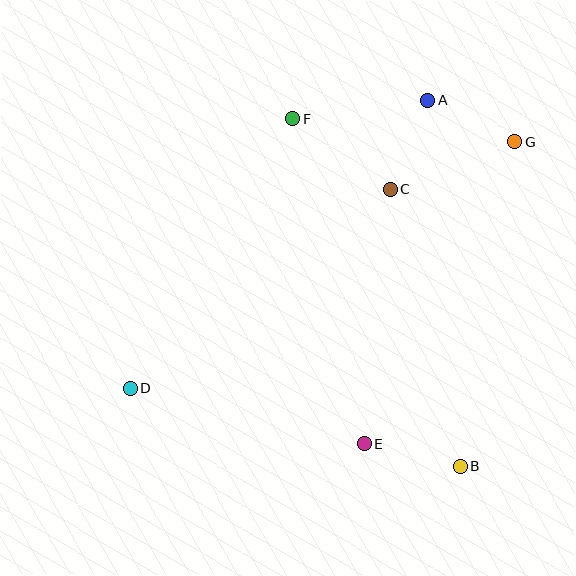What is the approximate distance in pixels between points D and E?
The distance between D and E is approximately 240 pixels.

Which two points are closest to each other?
Points A and G are closest to each other.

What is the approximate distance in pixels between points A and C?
The distance between A and C is approximately 97 pixels.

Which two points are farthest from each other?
Points D and G are farthest from each other.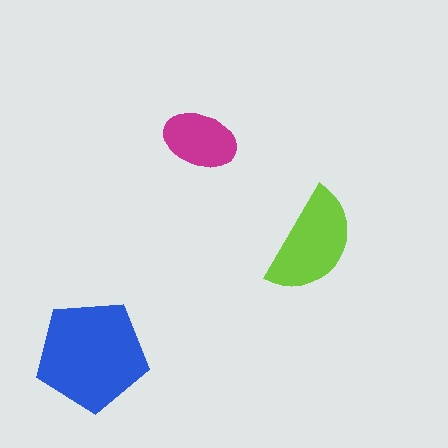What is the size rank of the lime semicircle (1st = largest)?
2nd.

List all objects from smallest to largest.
The magenta ellipse, the lime semicircle, the blue pentagon.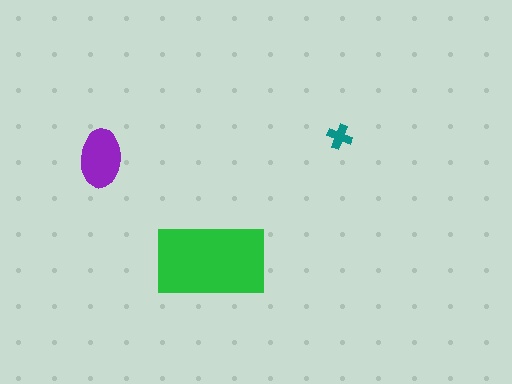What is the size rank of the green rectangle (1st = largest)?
1st.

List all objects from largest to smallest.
The green rectangle, the purple ellipse, the teal cross.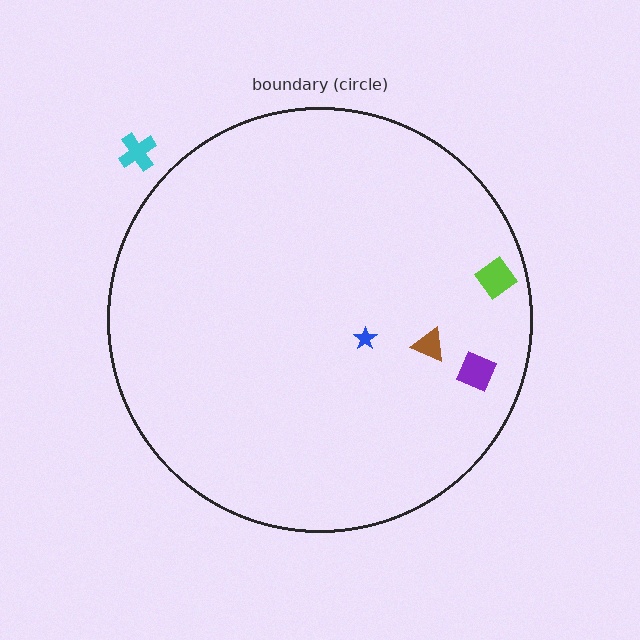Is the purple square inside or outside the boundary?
Inside.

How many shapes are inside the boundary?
4 inside, 1 outside.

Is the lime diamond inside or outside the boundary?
Inside.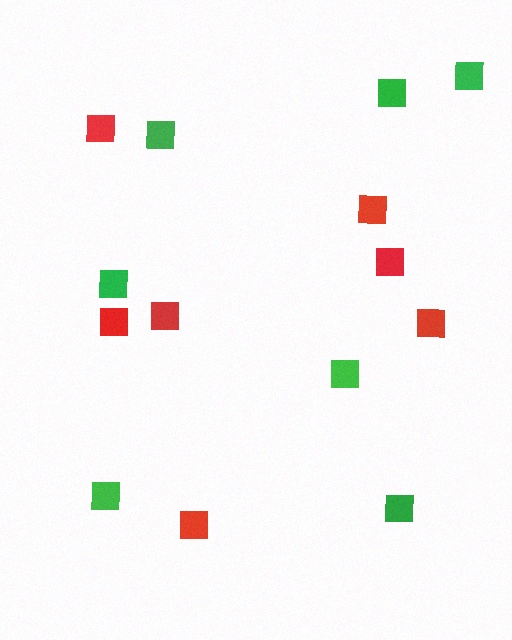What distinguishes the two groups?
There are 2 groups: one group of red squares (7) and one group of green squares (7).